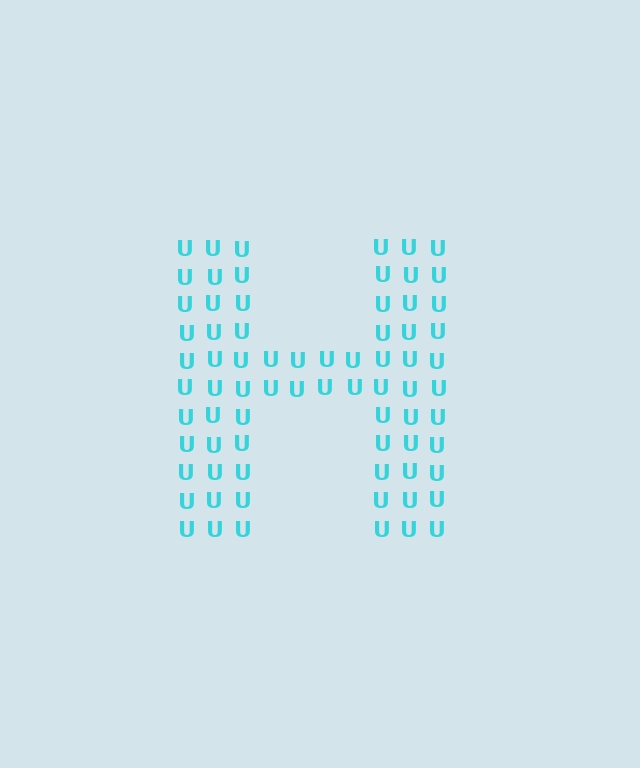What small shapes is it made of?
It is made of small letter U's.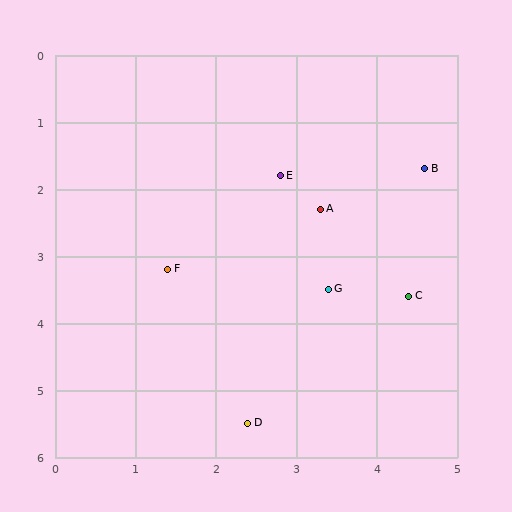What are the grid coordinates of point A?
Point A is at approximately (3.3, 2.3).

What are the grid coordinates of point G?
Point G is at approximately (3.4, 3.5).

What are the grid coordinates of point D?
Point D is at approximately (2.4, 5.5).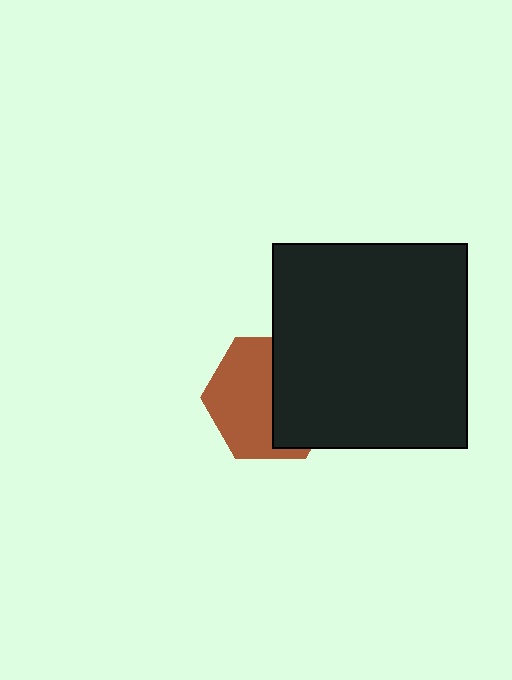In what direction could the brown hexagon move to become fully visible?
The brown hexagon could move left. That would shift it out from behind the black rectangle entirely.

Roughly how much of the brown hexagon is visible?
About half of it is visible (roughly 54%).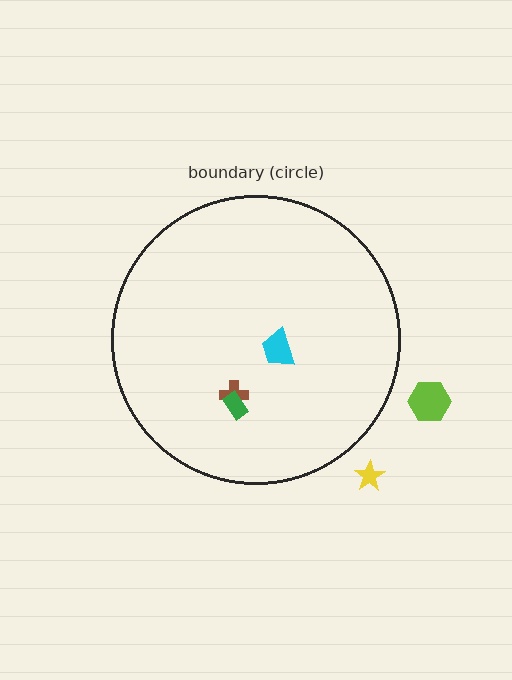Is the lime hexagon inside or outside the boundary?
Outside.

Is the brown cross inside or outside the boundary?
Inside.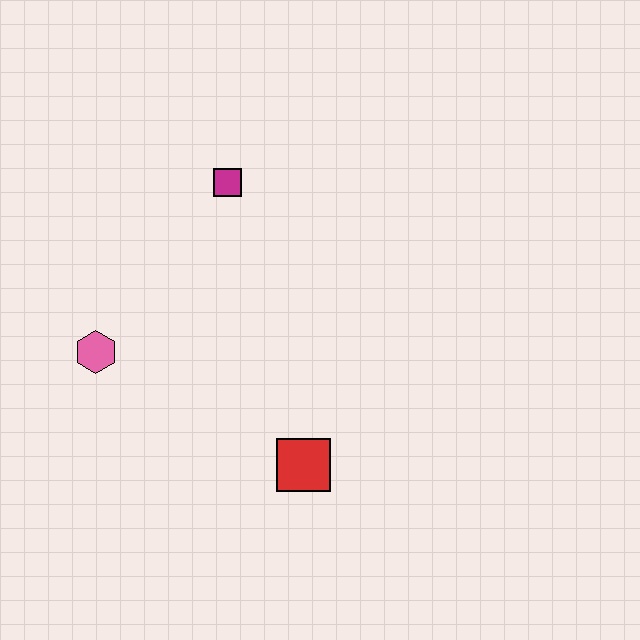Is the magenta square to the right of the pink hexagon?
Yes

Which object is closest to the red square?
The pink hexagon is closest to the red square.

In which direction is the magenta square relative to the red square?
The magenta square is above the red square.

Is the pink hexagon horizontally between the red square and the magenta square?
No